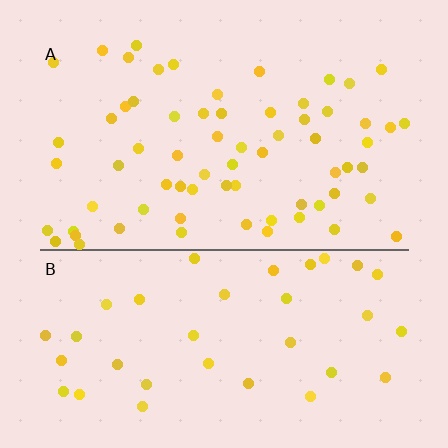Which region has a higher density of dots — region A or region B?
A (the top).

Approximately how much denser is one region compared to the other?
Approximately 1.8× — region A over region B.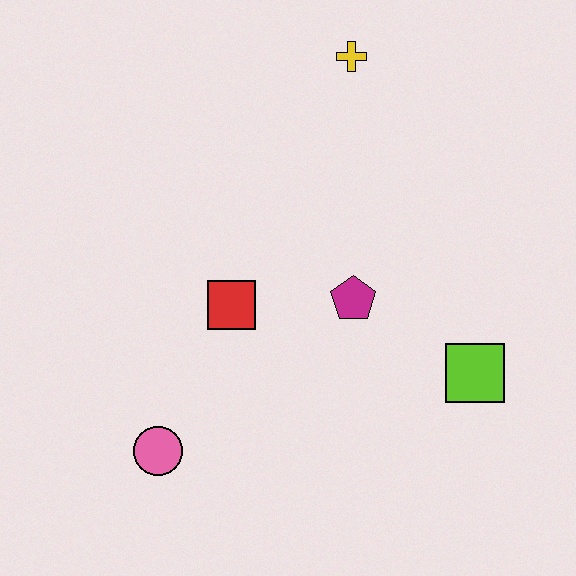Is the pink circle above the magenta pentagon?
No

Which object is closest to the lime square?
The magenta pentagon is closest to the lime square.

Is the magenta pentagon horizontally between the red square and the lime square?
Yes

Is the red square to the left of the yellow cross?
Yes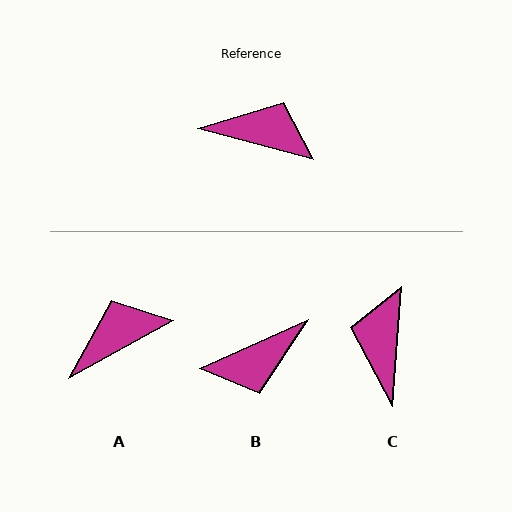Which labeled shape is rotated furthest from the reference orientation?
B, about 140 degrees away.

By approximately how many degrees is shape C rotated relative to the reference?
Approximately 101 degrees counter-clockwise.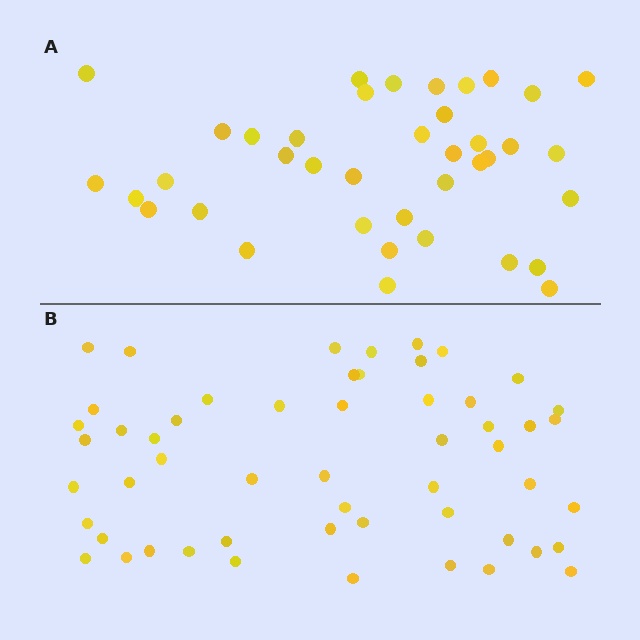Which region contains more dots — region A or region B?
Region B (the bottom region) has more dots.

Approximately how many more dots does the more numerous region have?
Region B has approximately 15 more dots than region A.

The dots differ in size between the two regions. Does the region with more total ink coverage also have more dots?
No. Region A has more total ink coverage because its dots are larger, but region B actually contains more individual dots. Total area can be misleading — the number of items is what matters here.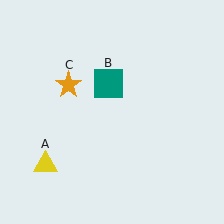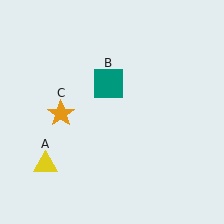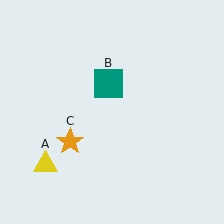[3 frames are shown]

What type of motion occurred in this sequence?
The orange star (object C) rotated counterclockwise around the center of the scene.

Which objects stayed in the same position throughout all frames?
Yellow triangle (object A) and teal square (object B) remained stationary.